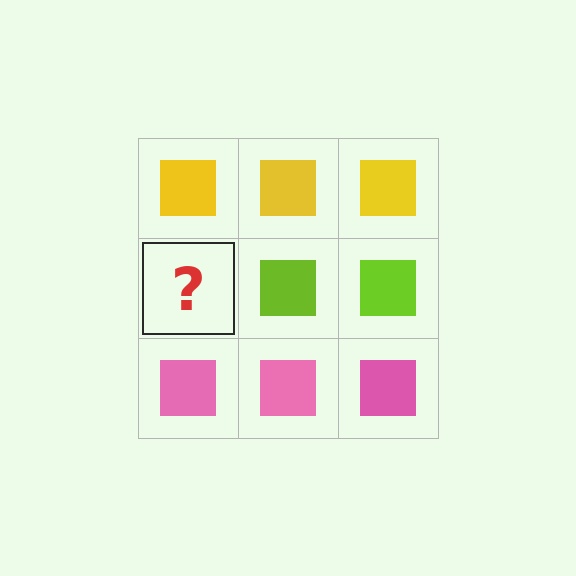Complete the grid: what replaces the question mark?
The question mark should be replaced with a lime square.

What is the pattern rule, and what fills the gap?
The rule is that each row has a consistent color. The gap should be filled with a lime square.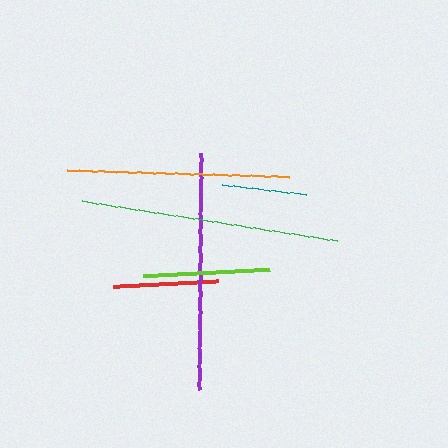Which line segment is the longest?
The green line is the longest at approximately 259 pixels.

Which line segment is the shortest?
The teal line is the shortest at approximately 85 pixels.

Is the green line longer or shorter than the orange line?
The green line is longer than the orange line.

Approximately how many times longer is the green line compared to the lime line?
The green line is approximately 2.0 times the length of the lime line.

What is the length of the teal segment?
The teal segment is approximately 85 pixels long.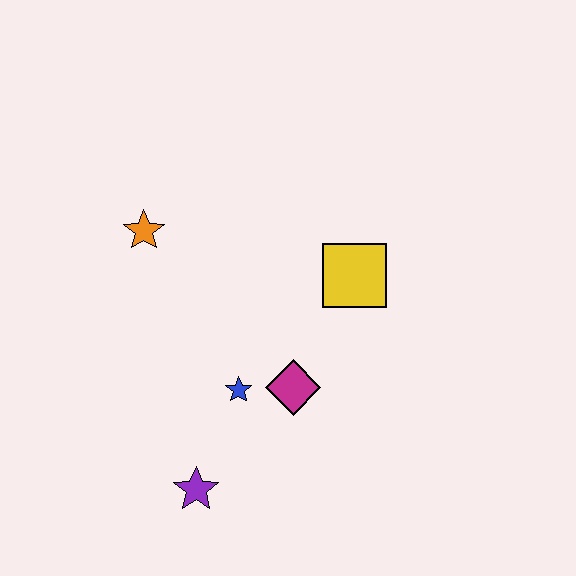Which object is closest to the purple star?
The blue star is closest to the purple star.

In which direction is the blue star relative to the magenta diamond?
The blue star is to the left of the magenta diamond.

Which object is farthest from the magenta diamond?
The orange star is farthest from the magenta diamond.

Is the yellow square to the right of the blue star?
Yes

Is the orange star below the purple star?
No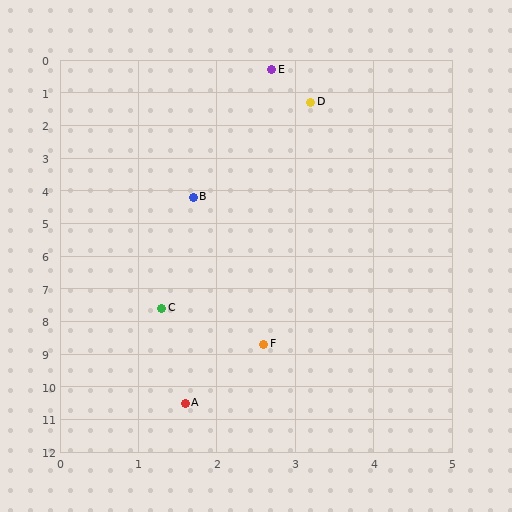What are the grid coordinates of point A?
Point A is at approximately (1.6, 10.5).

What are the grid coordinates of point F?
Point F is at approximately (2.6, 8.7).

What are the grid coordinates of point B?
Point B is at approximately (1.7, 4.2).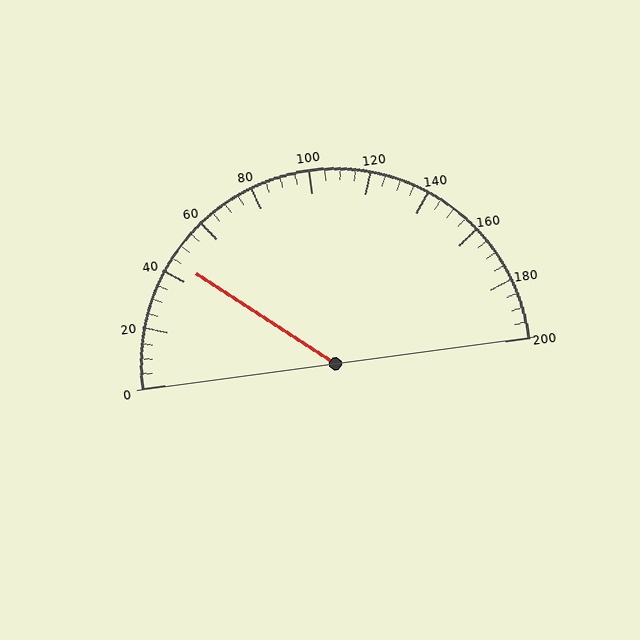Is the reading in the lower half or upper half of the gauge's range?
The reading is in the lower half of the range (0 to 200).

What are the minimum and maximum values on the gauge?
The gauge ranges from 0 to 200.